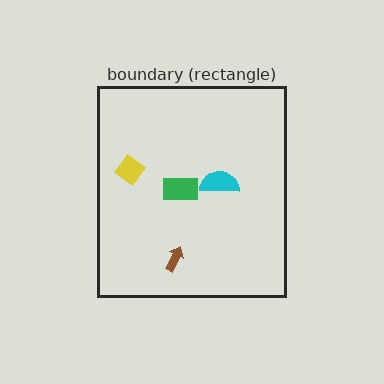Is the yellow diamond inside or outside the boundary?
Inside.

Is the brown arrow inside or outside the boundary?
Inside.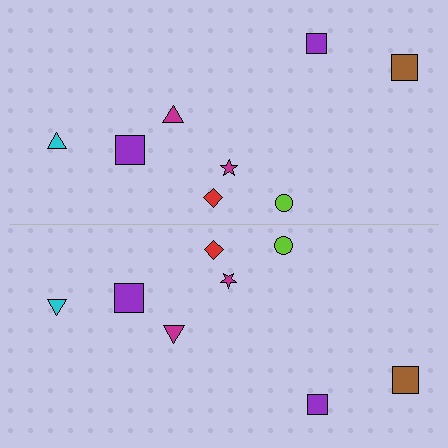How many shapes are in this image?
There are 16 shapes in this image.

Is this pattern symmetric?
Yes, this pattern has bilateral (reflection) symmetry.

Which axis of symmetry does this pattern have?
The pattern has a horizontal axis of symmetry running through the center of the image.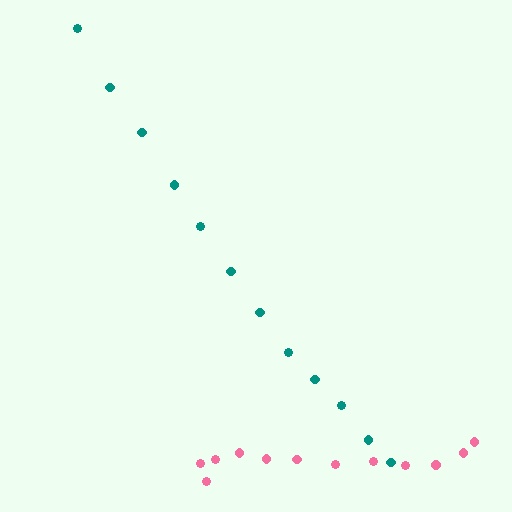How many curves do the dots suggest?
There are 2 distinct paths.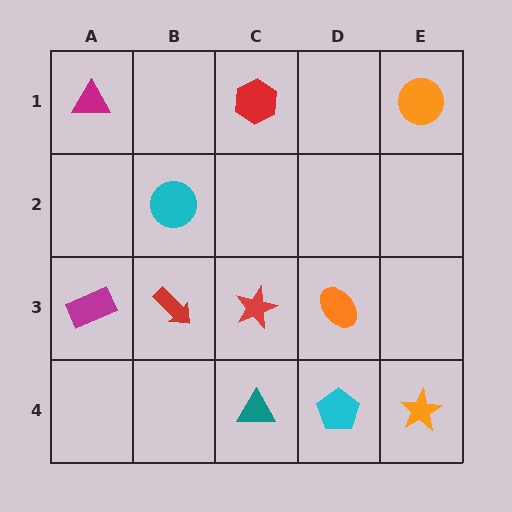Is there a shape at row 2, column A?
No, that cell is empty.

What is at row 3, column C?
A red star.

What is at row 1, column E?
An orange circle.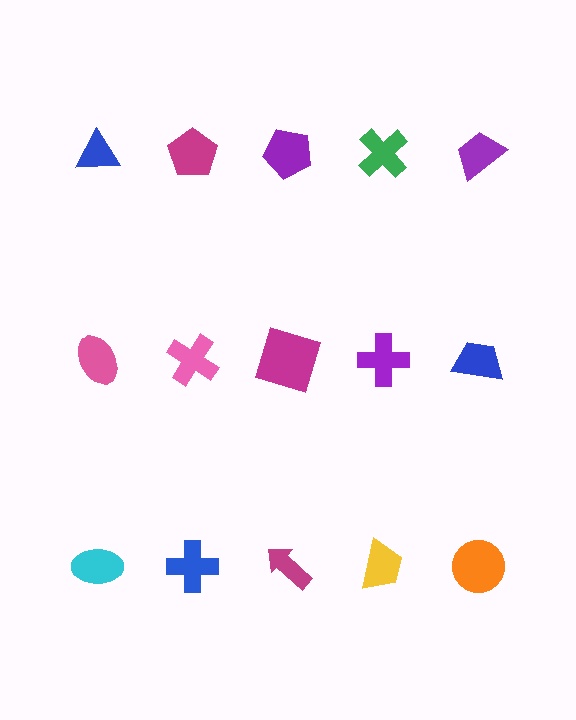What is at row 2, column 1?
A pink ellipse.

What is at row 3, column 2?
A blue cross.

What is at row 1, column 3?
A purple pentagon.